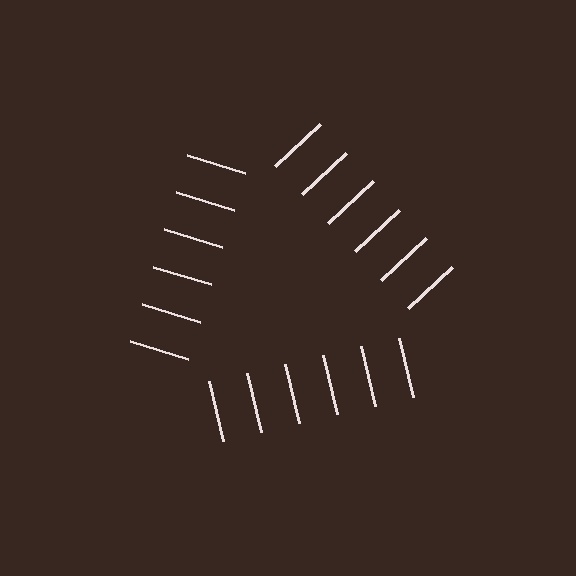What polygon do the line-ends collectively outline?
An illusory triangle — the line segments terminate on its edges but no continuous stroke is drawn.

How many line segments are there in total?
18 — 6 along each of the 3 edges.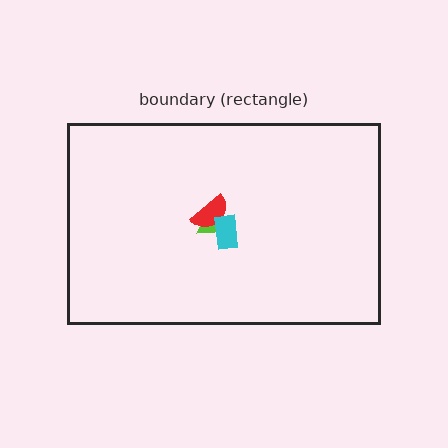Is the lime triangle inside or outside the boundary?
Inside.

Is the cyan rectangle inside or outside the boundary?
Inside.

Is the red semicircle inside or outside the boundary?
Inside.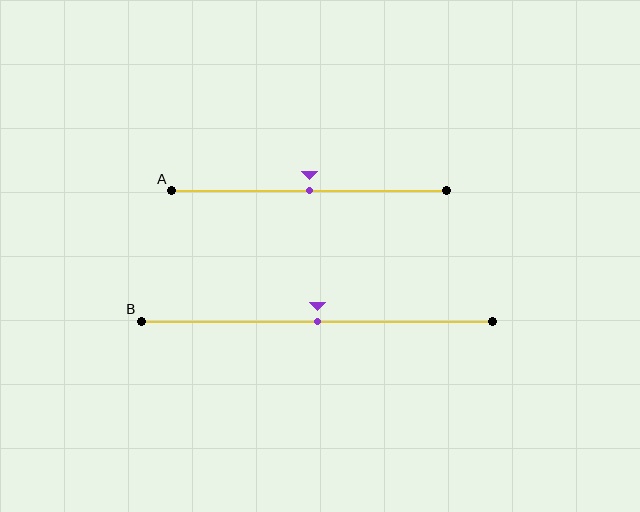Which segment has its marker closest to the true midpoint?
Segment A has its marker closest to the true midpoint.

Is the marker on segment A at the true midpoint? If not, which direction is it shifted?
Yes, the marker on segment A is at the true midpoint.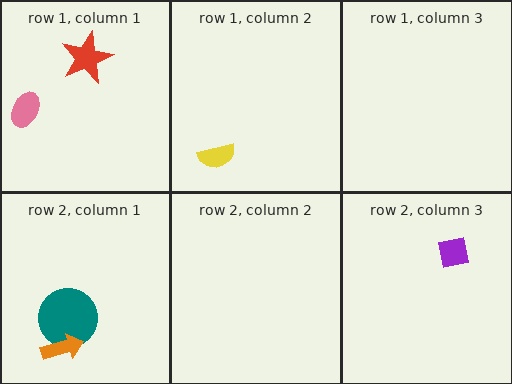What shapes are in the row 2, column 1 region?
The teal circle, the orange arrow.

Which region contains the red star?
The row 1, column 1 region.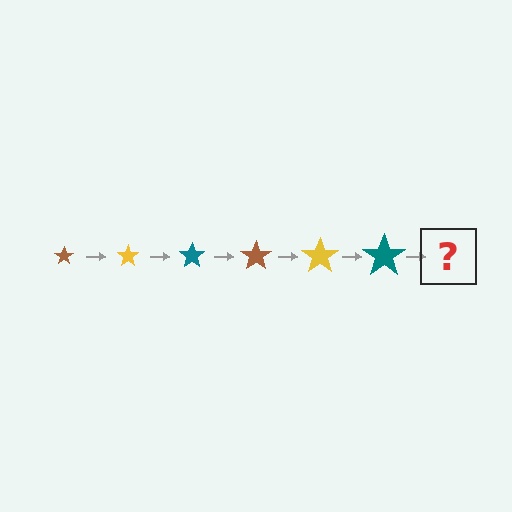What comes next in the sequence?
The next element should be a brown star, larger than the previous one.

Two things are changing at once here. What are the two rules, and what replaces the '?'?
The two rules are that the star grows larger each step and the color cycles through brown, yellow, and teal. The '?' should be a brown star, larger than the previous one.